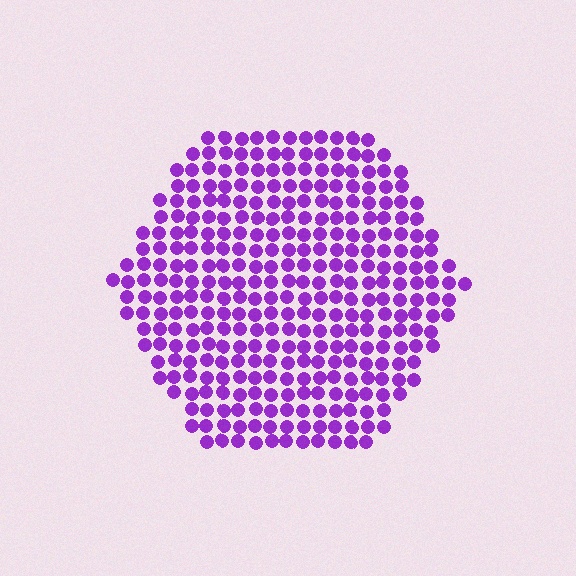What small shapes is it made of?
It is made of small circles.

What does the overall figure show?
The overall figure shows a hexagon.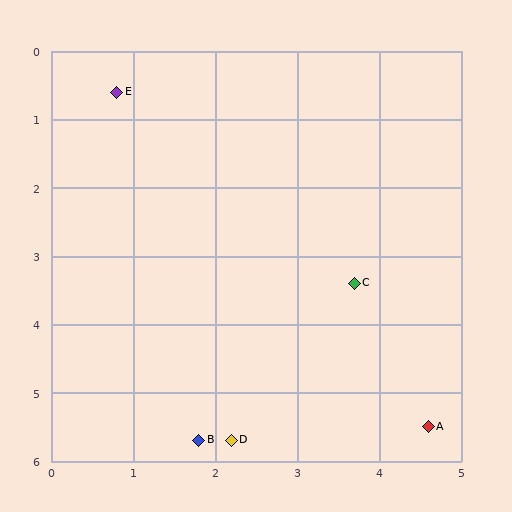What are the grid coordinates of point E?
Point E is at approximately (0.8, 0.6).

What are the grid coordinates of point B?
Point B is at approximately (1.8, 5.7).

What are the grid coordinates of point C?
Point C is at approximately (3.7, 3.4).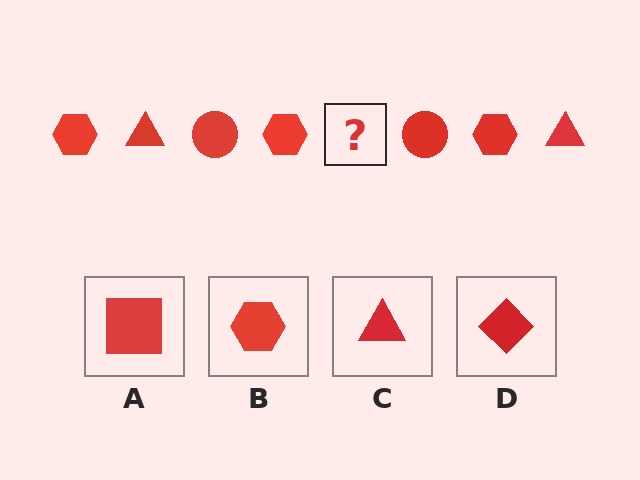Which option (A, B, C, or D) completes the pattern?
C.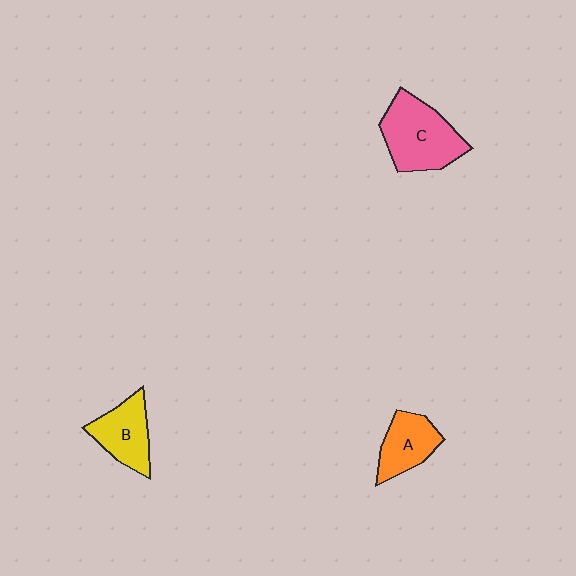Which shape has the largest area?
Shape C (pink).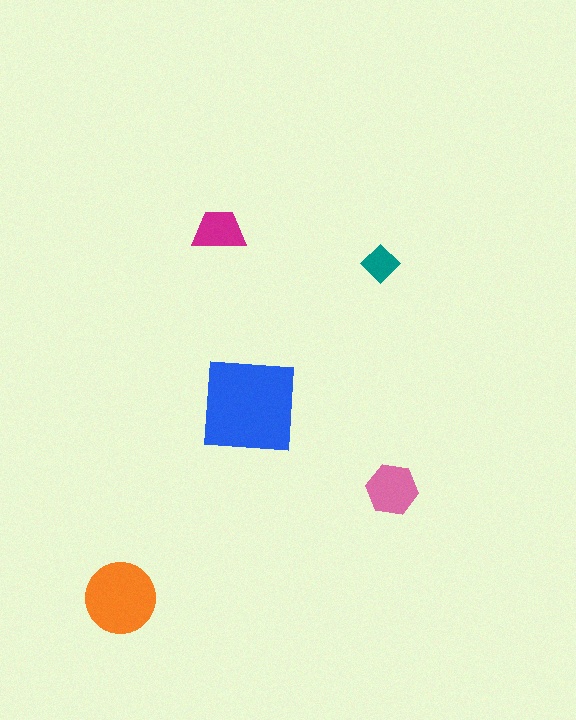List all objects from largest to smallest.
The blue square, the orange circle, the pink hexagon, the magenta trapezoid, the teal diamond.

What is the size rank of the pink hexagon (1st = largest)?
3rd.